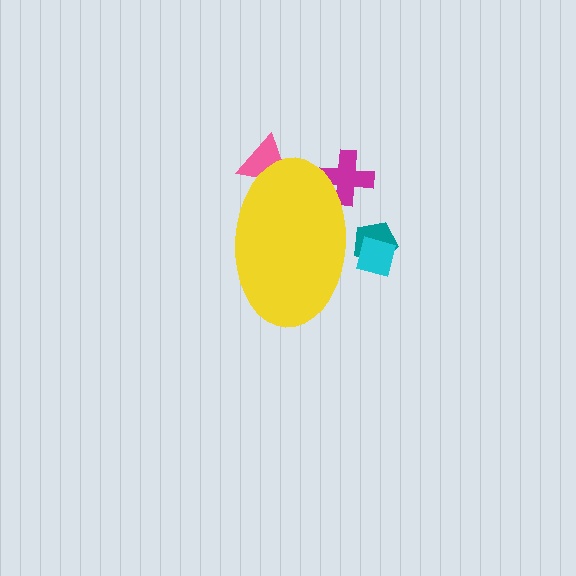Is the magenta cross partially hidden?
Yes, the magenta cross is partially hidden behind the yellow ellipse.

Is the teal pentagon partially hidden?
Yes, the teal pentagon is partially hidden behind the yellow ellipse.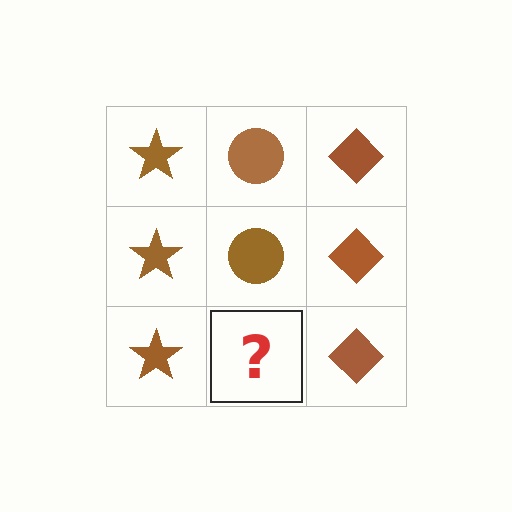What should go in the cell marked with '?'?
The missing cell should contain a brown circle.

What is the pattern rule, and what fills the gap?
The rule is that each column has a consistent shape. The gap should be filled with a brown circle.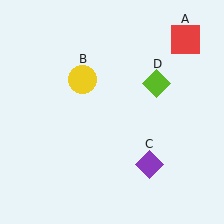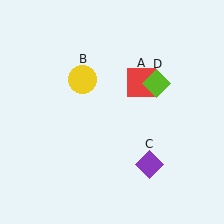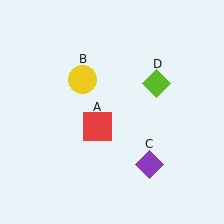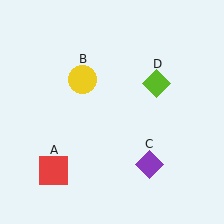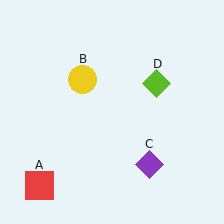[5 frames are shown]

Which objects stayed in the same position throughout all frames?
Yellow circle (object B) and purple diamond (object C) and lime diamond (object D) remained stationary.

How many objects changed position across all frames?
1 object changed position: red square (object A).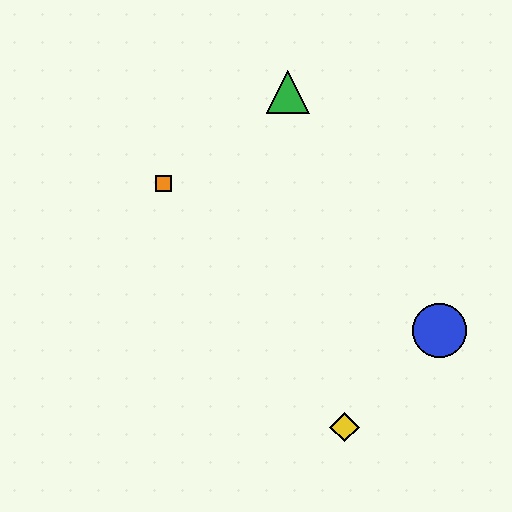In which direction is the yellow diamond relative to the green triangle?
The yellow diamond is below the green triangle.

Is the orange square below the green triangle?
Yes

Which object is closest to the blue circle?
The yellow diamond is closest to the blue circle.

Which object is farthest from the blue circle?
The orange square is farthest from the blue circle.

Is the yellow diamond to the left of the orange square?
No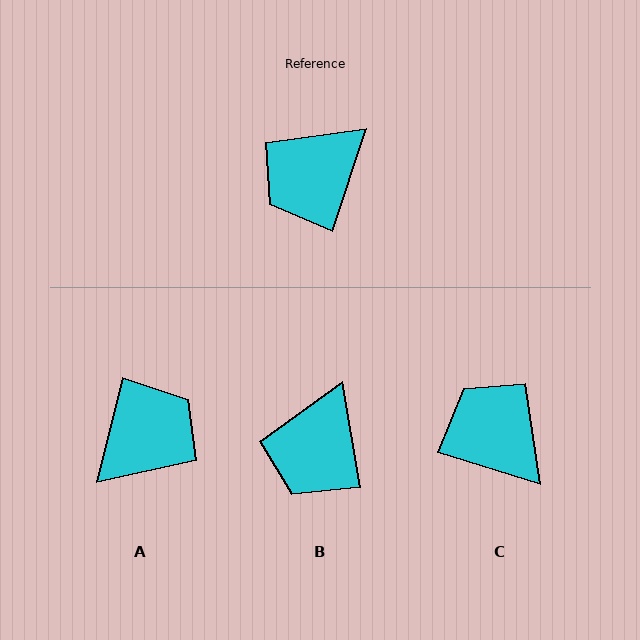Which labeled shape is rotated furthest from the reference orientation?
A, about 176 degrees away.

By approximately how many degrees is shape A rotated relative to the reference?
Approximately 176 degrees clockwise.